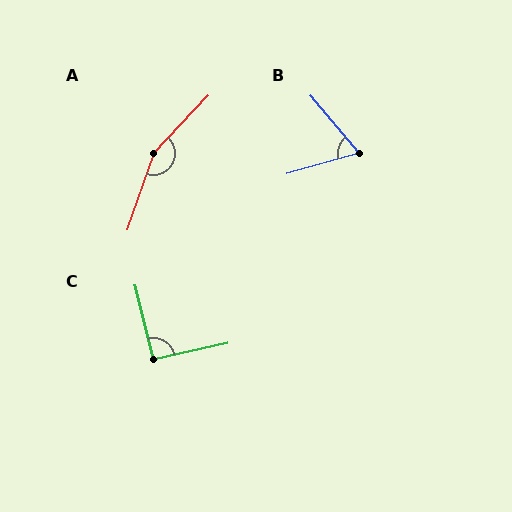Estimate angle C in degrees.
Approximately 92 degrees.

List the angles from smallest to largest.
B (66°), C (92°), A (155°).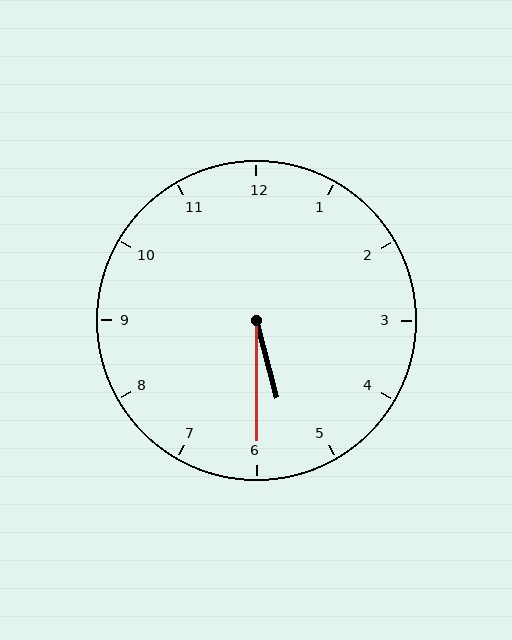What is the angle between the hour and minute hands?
Approximately 15 degrees.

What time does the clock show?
5:30.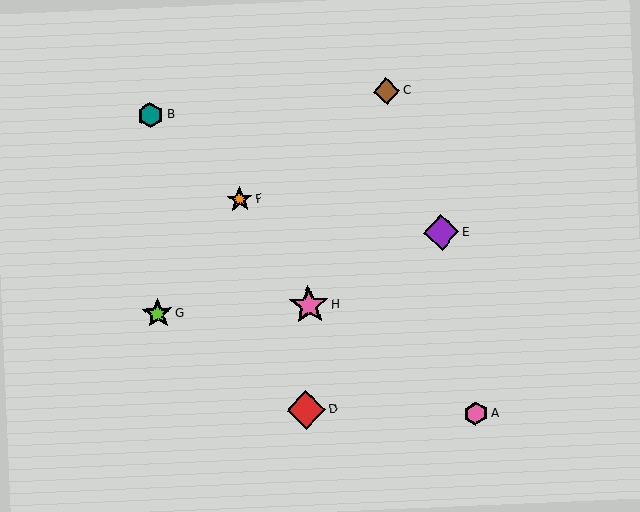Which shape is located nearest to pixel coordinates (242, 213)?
The orange star (labeled F) at (240, 199) is nearest to that location.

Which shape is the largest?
The pink star (labeled H) is the largest.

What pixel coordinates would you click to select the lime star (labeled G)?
Click at (158, 314) to select the lime star G.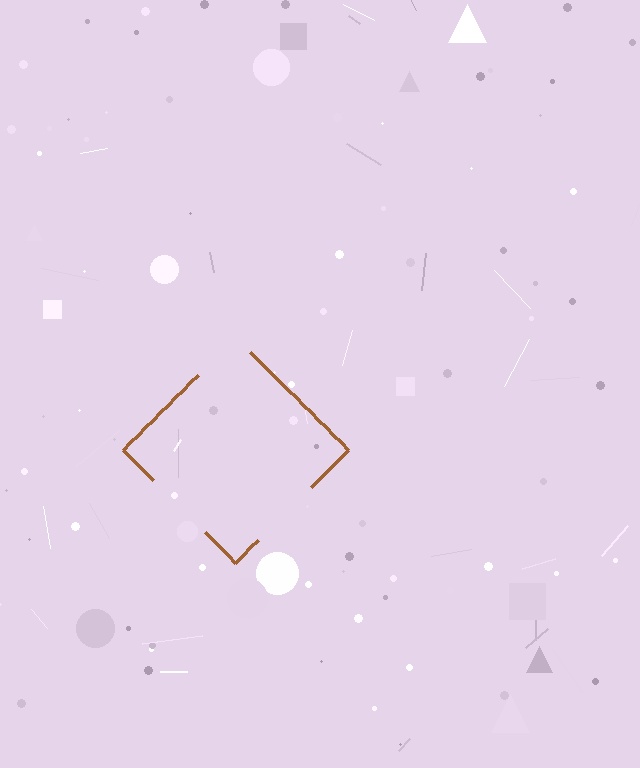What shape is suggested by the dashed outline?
The dashed outline suggests a diamond.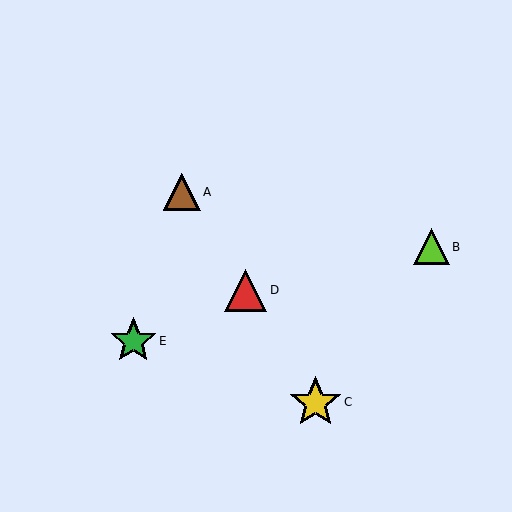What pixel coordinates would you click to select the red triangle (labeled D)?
Click at (246, 290) to select the red triangle D.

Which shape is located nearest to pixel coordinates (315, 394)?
The yellow star (labeled C) at (315, 402) is nearest to that location.